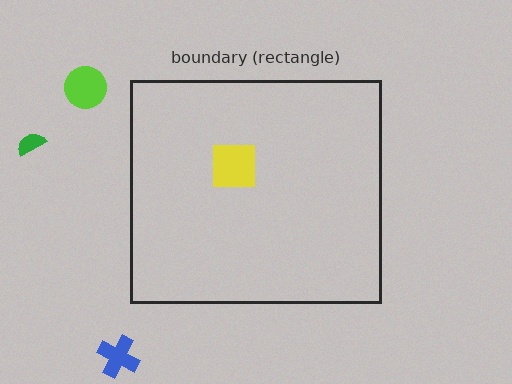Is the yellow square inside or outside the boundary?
Inside.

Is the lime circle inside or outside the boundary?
Outside.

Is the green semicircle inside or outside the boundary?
Outside.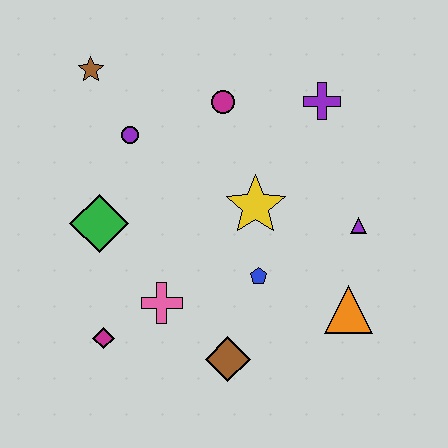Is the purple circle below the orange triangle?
No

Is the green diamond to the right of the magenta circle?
No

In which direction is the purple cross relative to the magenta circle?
The purple cross is to the right of the magenta circle.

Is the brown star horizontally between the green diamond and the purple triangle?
No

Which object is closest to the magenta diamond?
The pink cross is closest to the magenta diamond.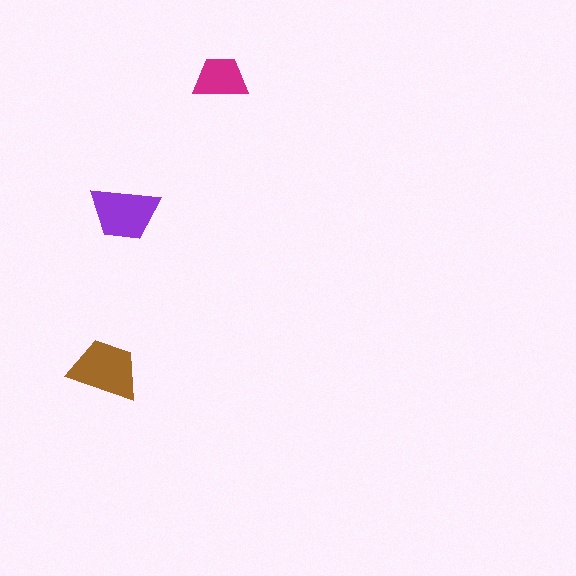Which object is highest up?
The magenta trapezoid is topmost.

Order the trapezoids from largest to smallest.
the brown one, the purple one, the magenta one.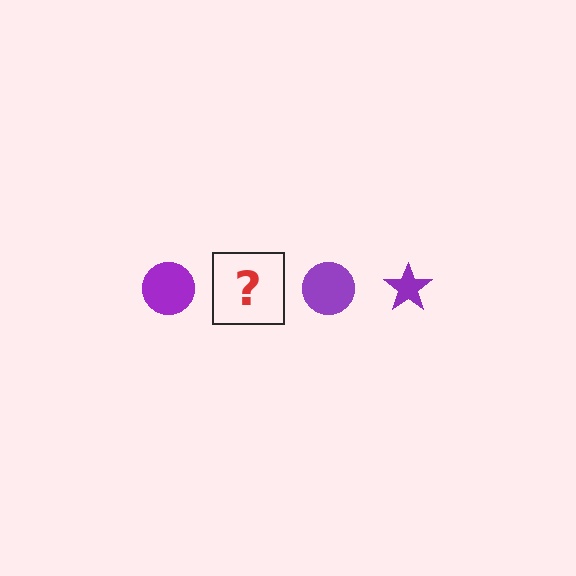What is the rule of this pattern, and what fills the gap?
The rule is that the pattern cycles through circle, star shapes in purple. The gap should be filled with a purple star.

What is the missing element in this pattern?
The missing element is a purple star.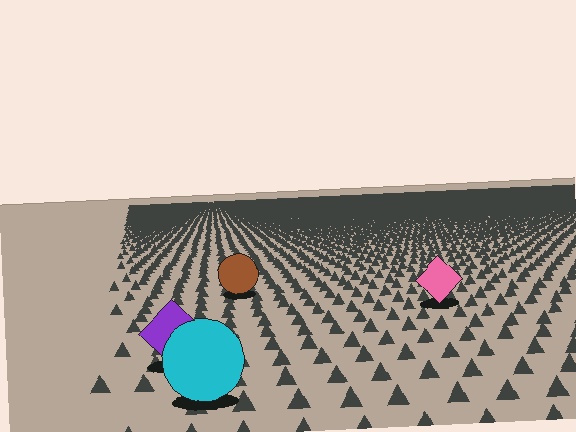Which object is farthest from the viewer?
The brown circle is farthest from the viewer. It appears smaller and the ground texture around it is denser.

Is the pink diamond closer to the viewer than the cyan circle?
No. The cyan circle is closer — you can tell from the texture gradient: the ground texture is coarser near it.